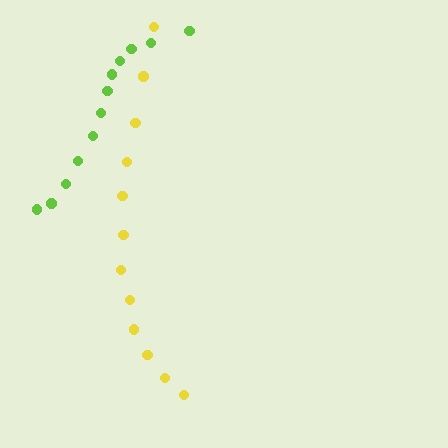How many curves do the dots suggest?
There are 2 distinct paths.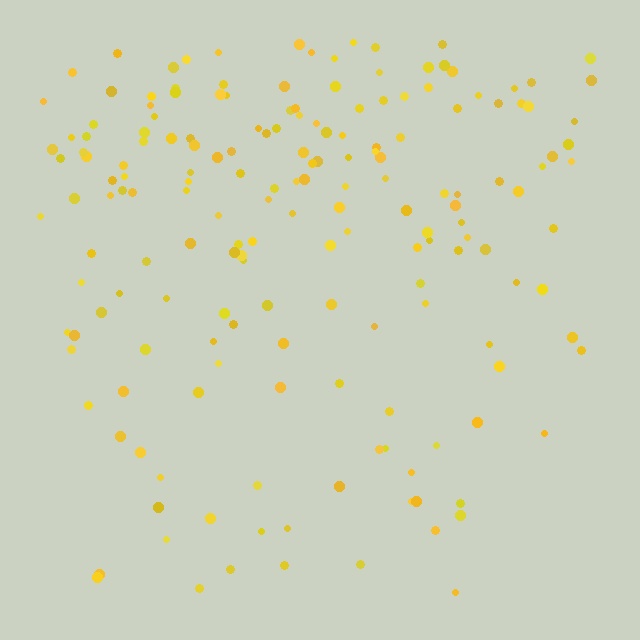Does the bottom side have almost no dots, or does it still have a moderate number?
Still a moderate number, just noticeably fewer than the top.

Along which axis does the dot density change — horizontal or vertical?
Vertical.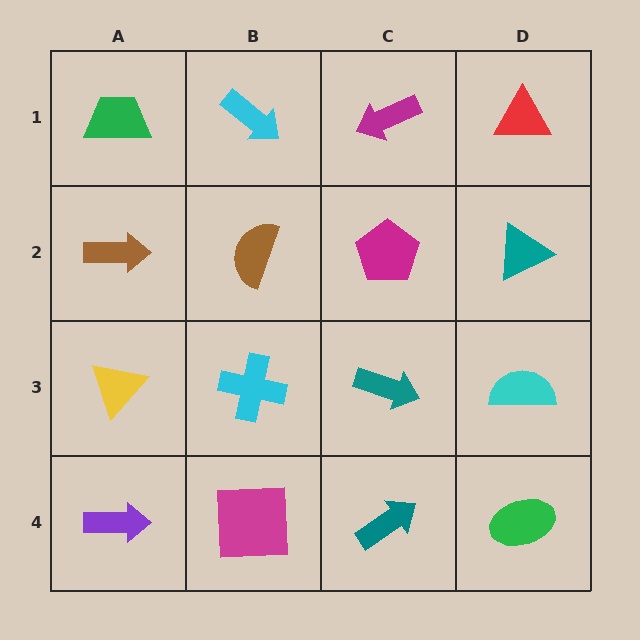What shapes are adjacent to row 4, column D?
A cyan semicircle (row 3, column D), a teal arrow (row 4, column C).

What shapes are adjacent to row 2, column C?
A magenta arrow (row 1, column C), a teal arrow (row 3, column C), a brown semicircle (row 2, column B), a teal triangle (row 2, column D).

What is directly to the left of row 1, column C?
A cyan arrow.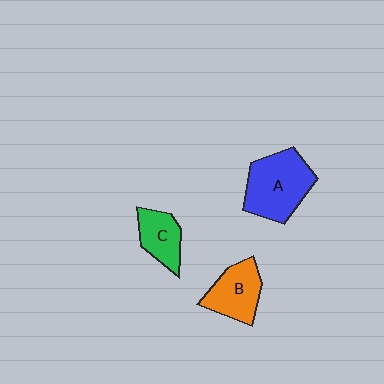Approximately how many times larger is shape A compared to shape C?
Approximately 1.8 times.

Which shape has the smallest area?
Shape C (green).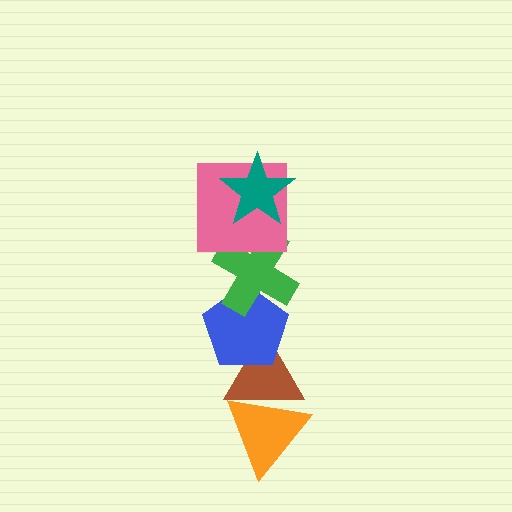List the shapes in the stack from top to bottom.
From top to bottom: the teal star, the pink square, the green cross, the blue pentagon, the brown triangle, the orange triangle.